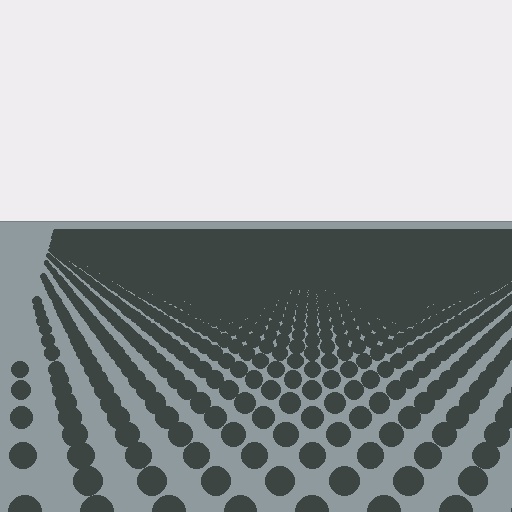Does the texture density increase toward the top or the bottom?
Density increases toward the top.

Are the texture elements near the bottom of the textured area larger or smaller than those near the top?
Larger. Near the bottom, elements are closer to the viewer and appear at a bigger on-screen size.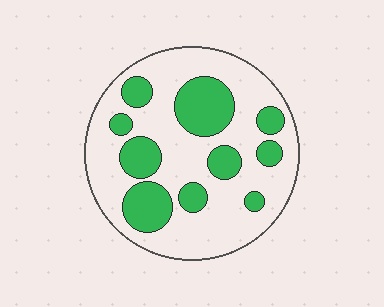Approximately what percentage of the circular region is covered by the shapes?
Approximately 30%.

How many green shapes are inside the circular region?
10.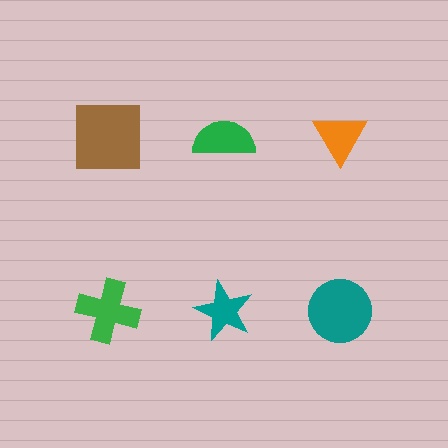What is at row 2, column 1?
A green cross.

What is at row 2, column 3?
A teal circle.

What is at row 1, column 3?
An orange triangle.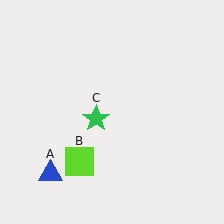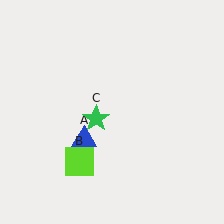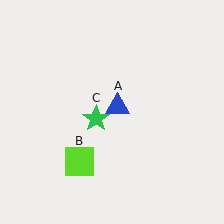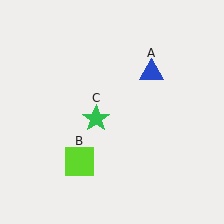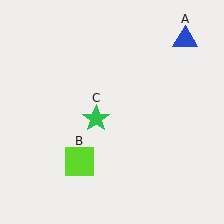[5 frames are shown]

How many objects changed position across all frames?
1 object changed position: blue triangle (object A).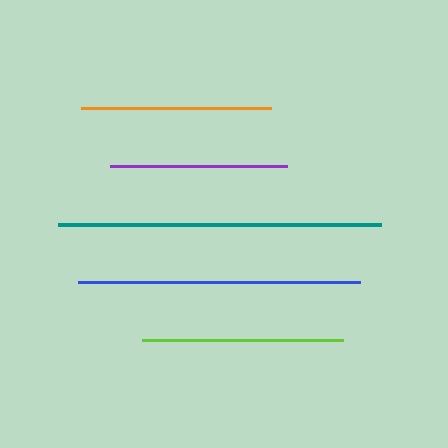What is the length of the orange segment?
The orange segment is approximately 190 pixels long.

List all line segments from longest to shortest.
From longest to shortest: teal, blue, lime, orange, purple.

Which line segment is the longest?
The teal line is the longest at approximately 323 pixels.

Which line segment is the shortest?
The purple line is the shortest at approximately 177 pixels.